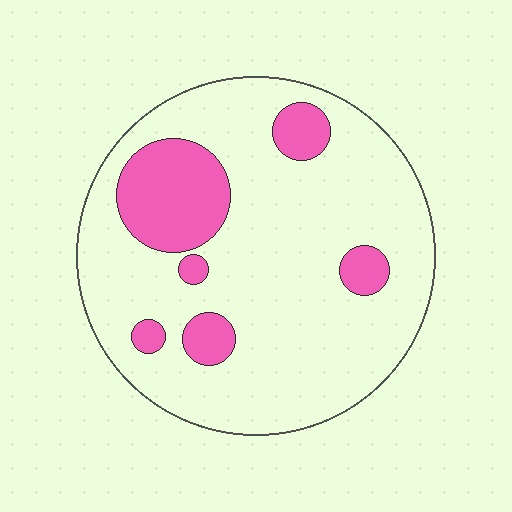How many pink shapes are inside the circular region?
6.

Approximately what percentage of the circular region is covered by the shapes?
Approximately 20%.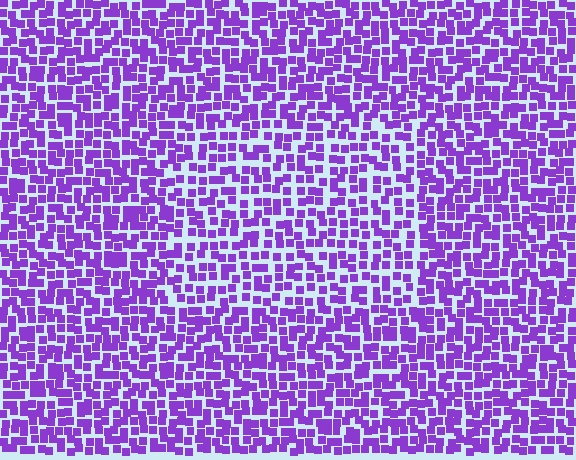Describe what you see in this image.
The image contains small purple elements arranged at two different densities. A rectangle-shaped region is visible where the elements are less densely packed than the surrounding area.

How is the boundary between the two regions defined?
The boundary is defined by a change in element density (approximately 1.4x ratio). All elements are the same color, size, and shape.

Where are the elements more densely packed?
The elements are more densely packed outside the rectangle boundary.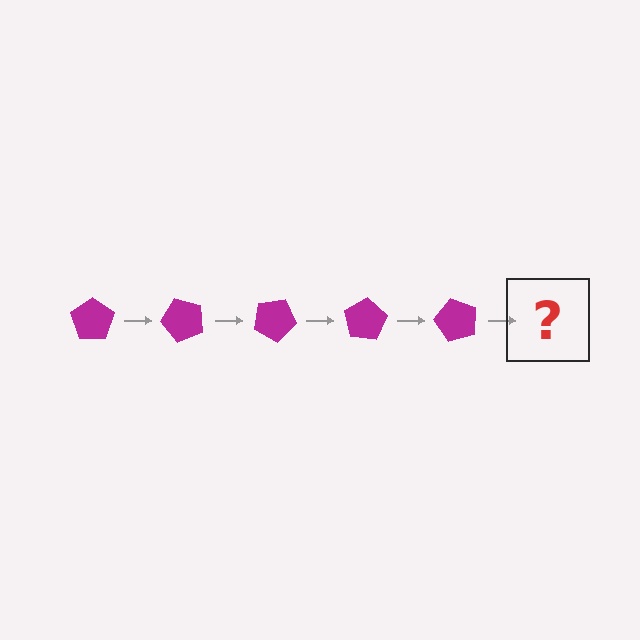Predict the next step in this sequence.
The next step is a magenta pentagon rotated 250 degrees.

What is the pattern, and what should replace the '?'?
The pattern is that the pentagon rotates 50 degrees each step. The '?' should be a magenta pentagon rotated 250 degrees.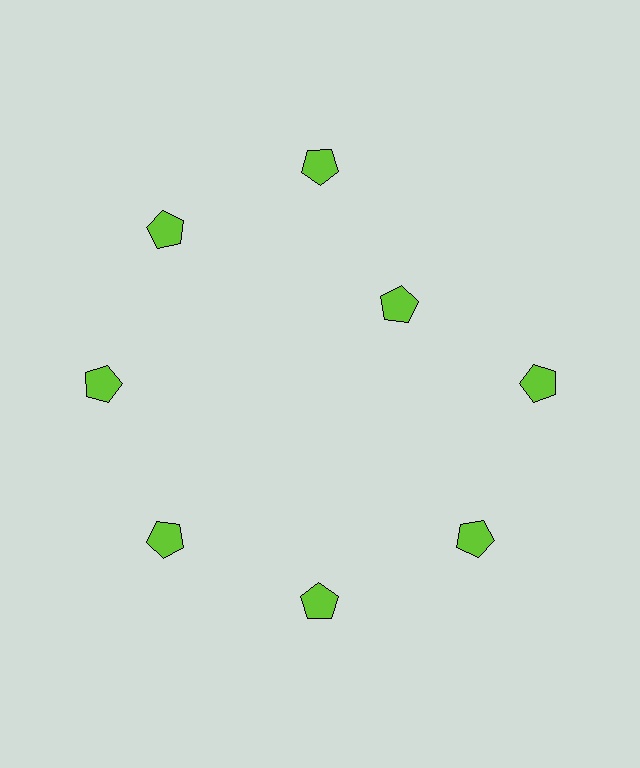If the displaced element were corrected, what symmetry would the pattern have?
It would have 8-fold rotational symmetry — the pattern would map onto itself every 45 degrees.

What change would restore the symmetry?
The symmetry would be restored by moving it outward, back onto the ring so that all 8 pentagons sit at equal angles and equal distance from the center.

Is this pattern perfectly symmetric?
No. The 8 lime pentagons are arranged in a ring, but one element near the 2 o'clock position is pulled inward toward the center, breaking the 8-fold rotational symmetry.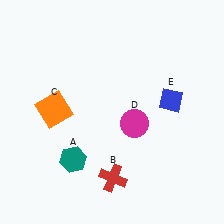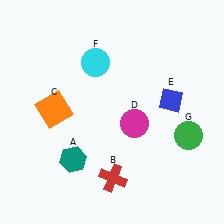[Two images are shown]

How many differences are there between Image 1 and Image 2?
There are 2 differences between the two images.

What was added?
A cyan circle (F), a green circle (G) were added in Image 2.